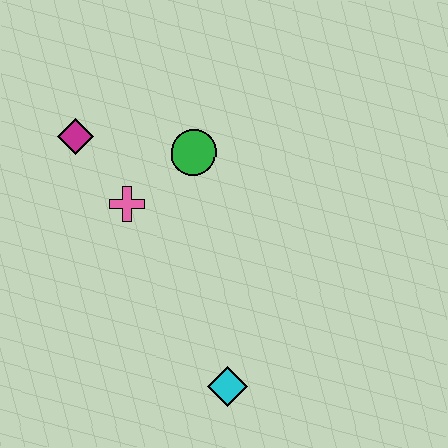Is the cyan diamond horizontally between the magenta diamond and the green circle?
No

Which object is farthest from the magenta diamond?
The cyan diamond is farthest from the magenta diamond.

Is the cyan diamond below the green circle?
Yes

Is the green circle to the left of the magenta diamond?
No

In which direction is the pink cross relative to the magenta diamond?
The pink cross is below the magenta diamond.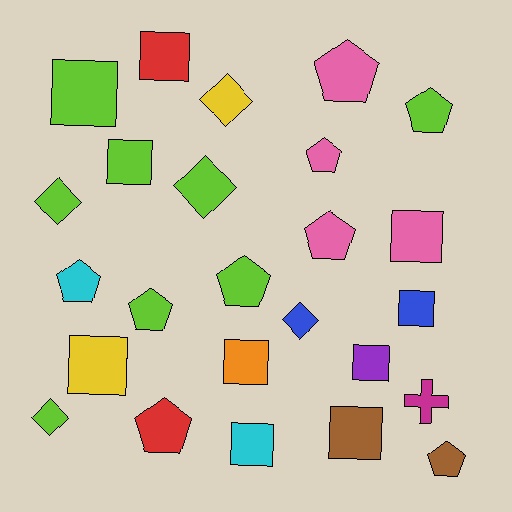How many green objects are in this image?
There are no green objects.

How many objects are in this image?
There are 25 objects.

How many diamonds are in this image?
There are 5 diamonds.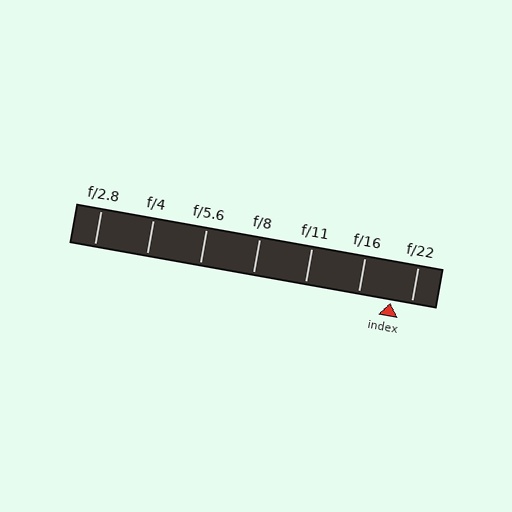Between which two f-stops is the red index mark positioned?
The index mark is between f/16 and f/22.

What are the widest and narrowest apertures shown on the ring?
The widest aperture shown is f/2.8 and the narrowest is f/22.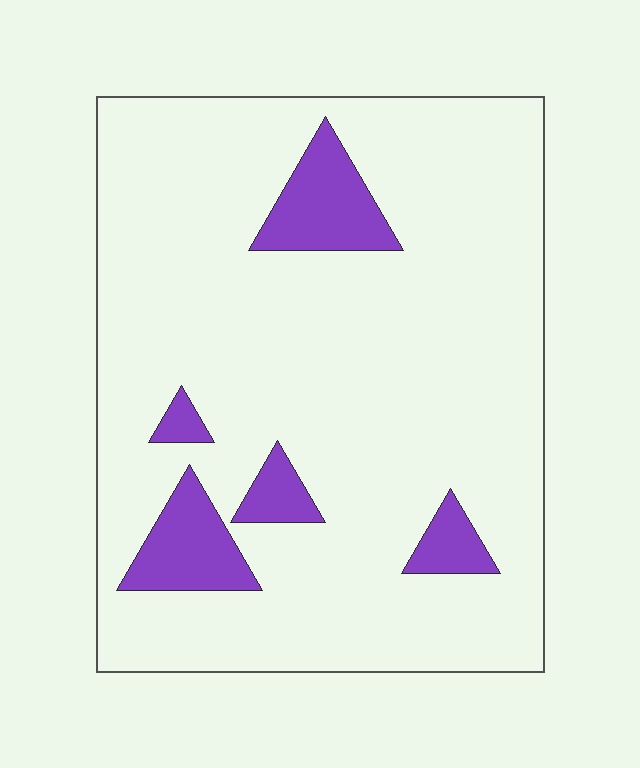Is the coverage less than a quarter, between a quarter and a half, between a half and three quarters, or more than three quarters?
Less than a quarter.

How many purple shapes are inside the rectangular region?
5.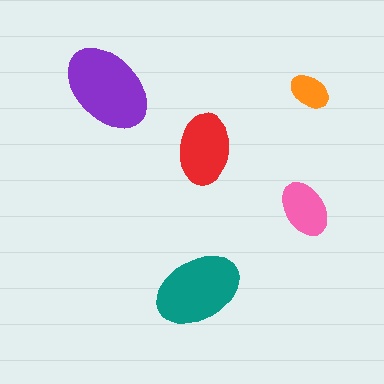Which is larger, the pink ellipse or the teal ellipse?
The teal one.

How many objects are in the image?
There are 5 objects in the image.